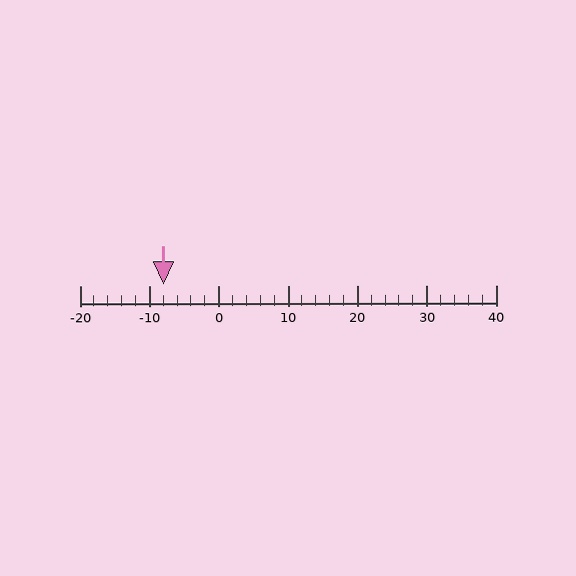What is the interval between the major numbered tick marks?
The major tick marks are spaced 10 units apart.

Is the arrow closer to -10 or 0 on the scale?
The arrow is closer to -10.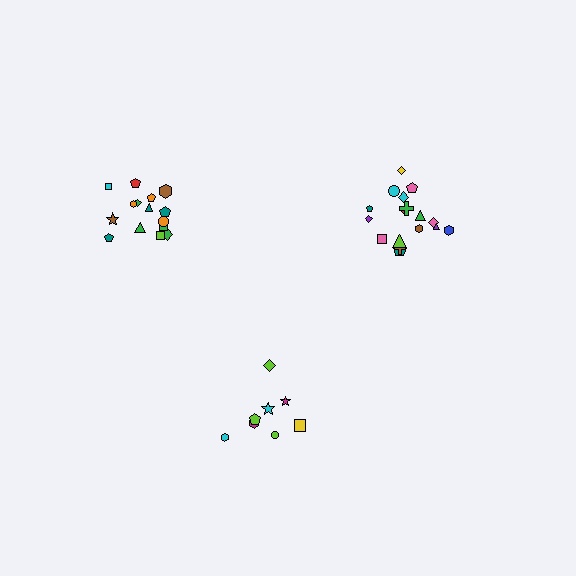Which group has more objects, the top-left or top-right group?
The top-right group.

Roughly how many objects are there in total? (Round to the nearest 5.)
Roughly 40 objects in total.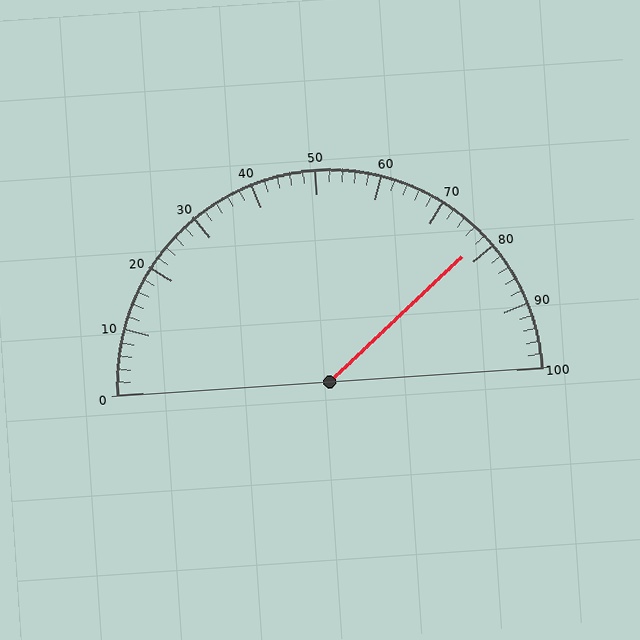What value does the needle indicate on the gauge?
The needle indicates approximately 78.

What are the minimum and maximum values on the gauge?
The gauge ranges from 0 to 100.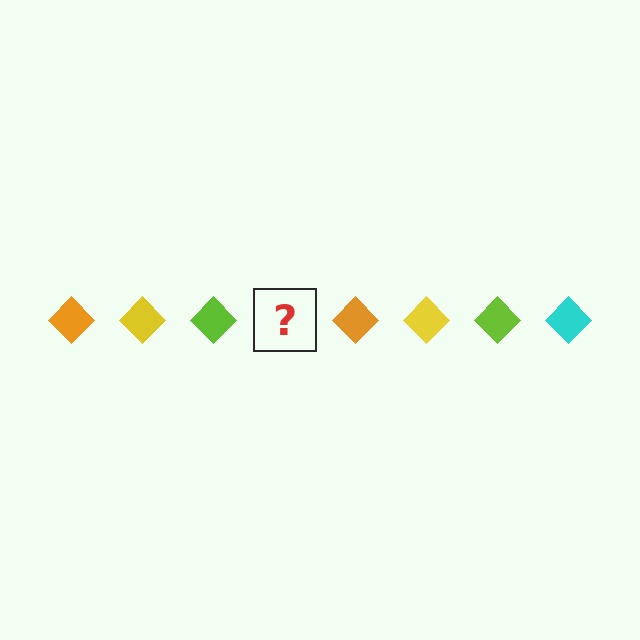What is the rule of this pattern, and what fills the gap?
The rule is that the pattern cycles through orange, yellow, lime, cyan diamonds. The gap should be filled with a cyan diamond.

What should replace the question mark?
The question mark should be replaced with a cyan diamond.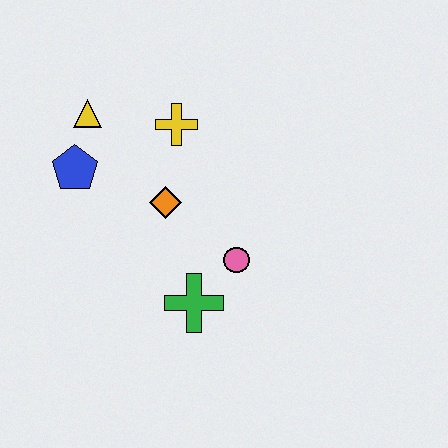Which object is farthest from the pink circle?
The yellow triangle is farthest from the pink circle.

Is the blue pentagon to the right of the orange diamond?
No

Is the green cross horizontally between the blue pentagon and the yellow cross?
No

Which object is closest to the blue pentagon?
The yellow triangle is closest to the blue pentagon.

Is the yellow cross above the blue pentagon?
Yes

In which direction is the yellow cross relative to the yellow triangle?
The yellow cross is to the right of the yellow triangle.